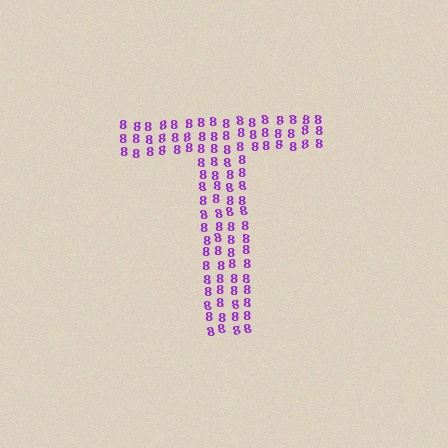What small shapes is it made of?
It is made of small digit 8's.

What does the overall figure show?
The overall figure shows the letter T.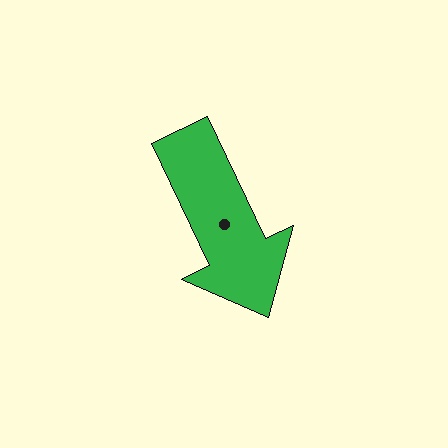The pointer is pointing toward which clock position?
Roughly 5 o'clock.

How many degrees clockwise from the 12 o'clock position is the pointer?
Approximately 155 degrees.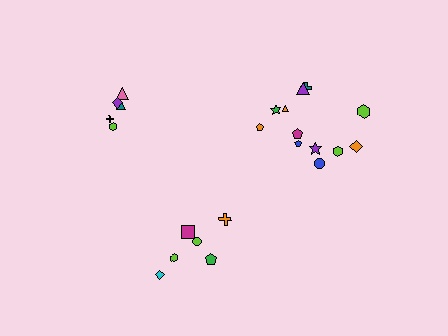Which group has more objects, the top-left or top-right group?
The top-right group.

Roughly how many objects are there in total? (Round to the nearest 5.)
Roughly 25 objects in total.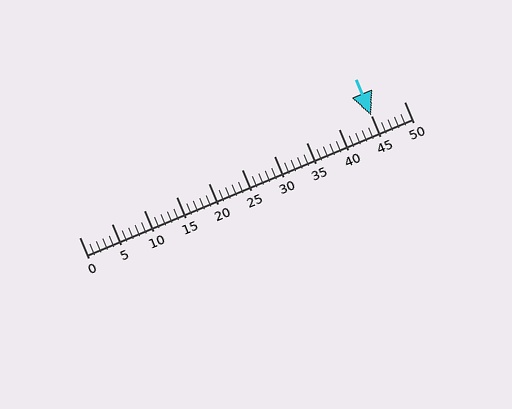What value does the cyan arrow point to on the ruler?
The cyan arrow points to approximately 45.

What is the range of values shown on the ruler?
The ruler shows values from 0 to 50.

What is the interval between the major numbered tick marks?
The major tick marks are spaced 5 units apart.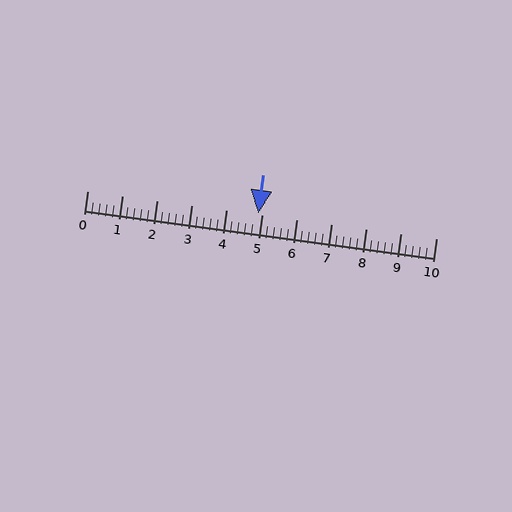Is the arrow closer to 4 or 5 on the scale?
The arrow is closer to 5.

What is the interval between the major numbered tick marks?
The major tick marks are spaced 1 units apart.